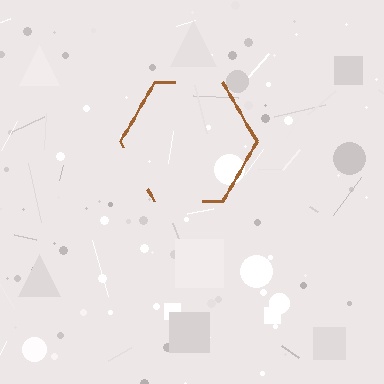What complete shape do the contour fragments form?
The contour fragments form a hexagon.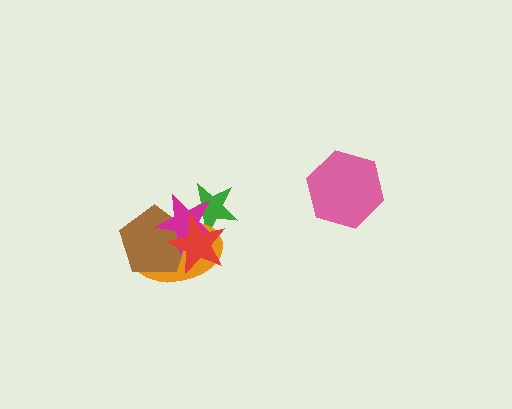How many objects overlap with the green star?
3 objects overlap with the green star.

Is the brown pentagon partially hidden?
Yes, it is partially covered by another shape.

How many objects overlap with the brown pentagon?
3 objects overlap with the brown pentagon.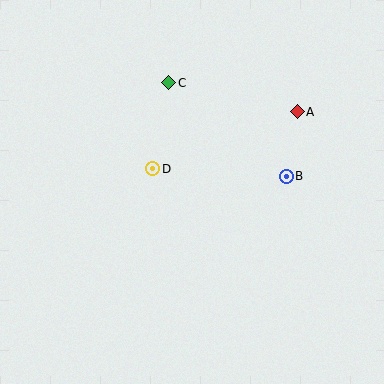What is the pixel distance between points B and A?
The distance between B and A is 65 pixels.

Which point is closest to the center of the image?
Point D at (153, 169) is closest to the center.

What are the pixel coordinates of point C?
Point C is at (169, 83).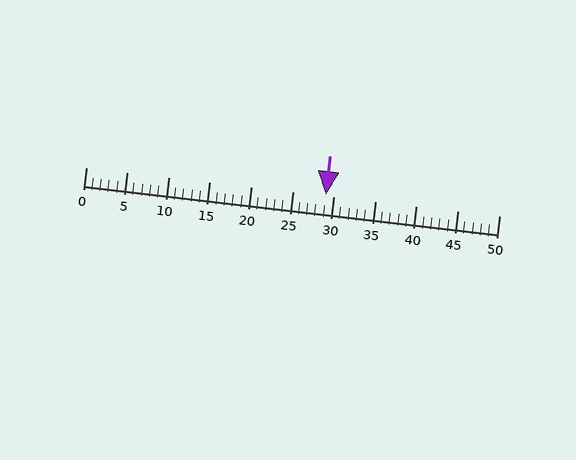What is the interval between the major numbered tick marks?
The major tick marks are spaced 5 units apart.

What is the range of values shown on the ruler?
The ruler shows values from 0 to 50.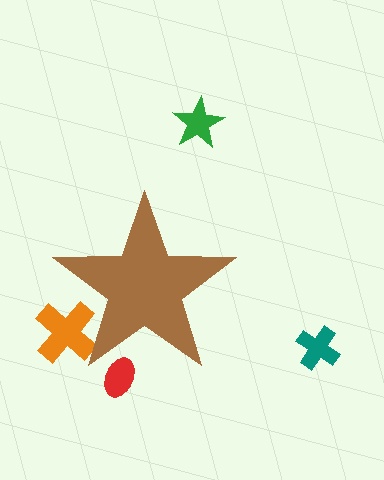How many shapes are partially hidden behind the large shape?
2 shapes are partially hidden.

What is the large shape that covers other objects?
A brown star.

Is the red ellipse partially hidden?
Yes, the red ellipse is partially hidden behind the brown star.